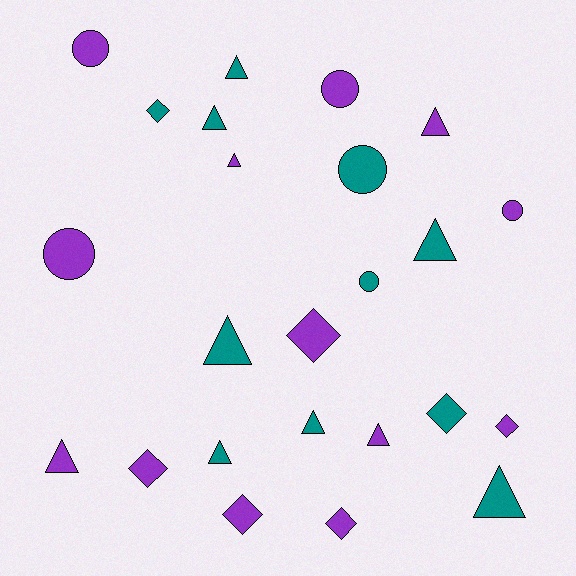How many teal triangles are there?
There are 7 teal triangles.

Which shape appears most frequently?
Triangle, with 11 objects.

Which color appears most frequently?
Purple, with 13 objects.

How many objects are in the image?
There are 24 objects.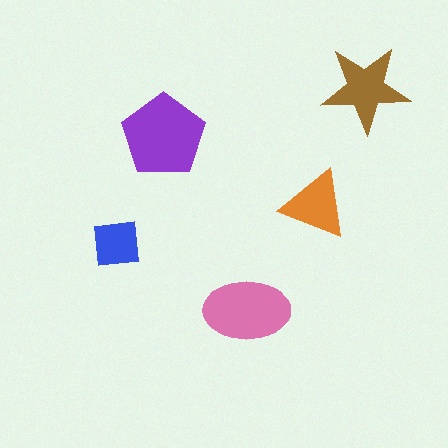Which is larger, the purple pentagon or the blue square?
The purple pentagon.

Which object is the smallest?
The blue square.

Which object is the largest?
The purple pentagon.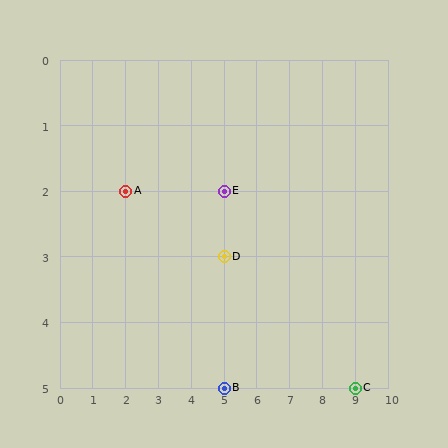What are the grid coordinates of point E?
Point E is at grid coordinates (5, 2).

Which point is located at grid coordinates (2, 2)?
Point A is at (2, 2).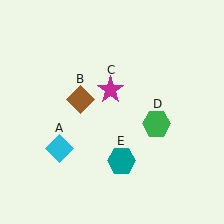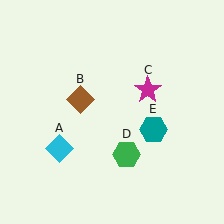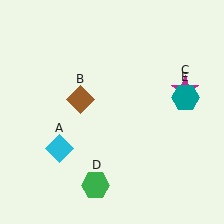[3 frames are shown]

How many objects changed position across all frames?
3 objects changed position: magenta star (object C), green hexagon (object D), teal hexagon (object E).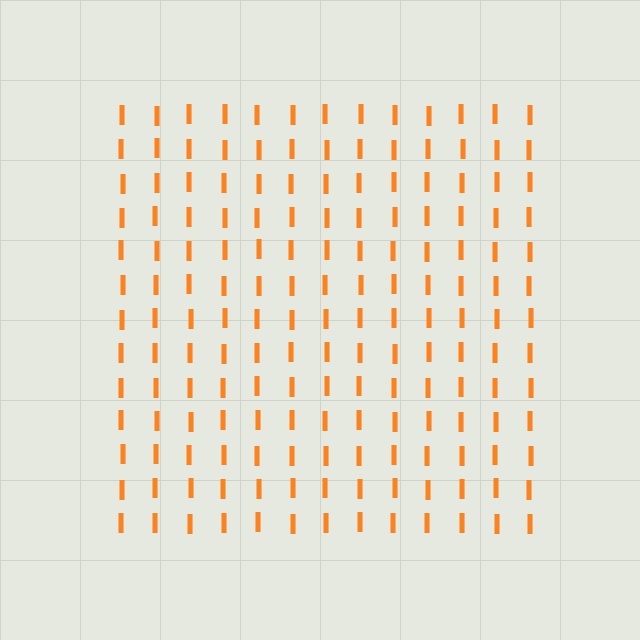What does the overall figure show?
The overall figure shows a square.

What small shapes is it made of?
It is made of small letter I's.